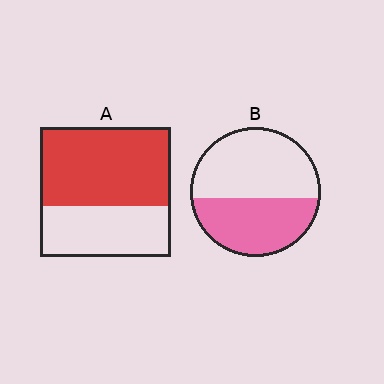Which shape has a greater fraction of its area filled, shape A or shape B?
Shape A.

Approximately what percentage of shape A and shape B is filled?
A is approximately 60% and B is approximately 45%.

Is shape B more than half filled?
No.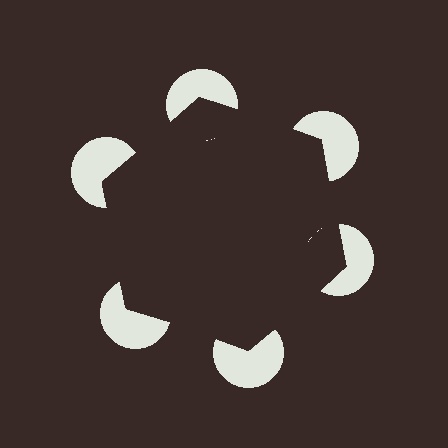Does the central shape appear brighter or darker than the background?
It typically appears slightly darker than the background, even though no actual brightness change is drawn.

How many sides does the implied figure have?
6 sides.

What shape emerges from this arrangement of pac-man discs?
An illusory hexagon — its edges are inferred from the aligned wedge cuts in the pac-man discs, not physically drawn.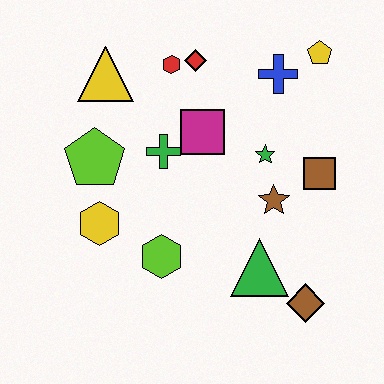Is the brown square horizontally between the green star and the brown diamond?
No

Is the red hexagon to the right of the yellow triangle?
Yes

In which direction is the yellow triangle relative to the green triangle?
The yellow triangle is above the green triangle.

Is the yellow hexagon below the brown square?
Yes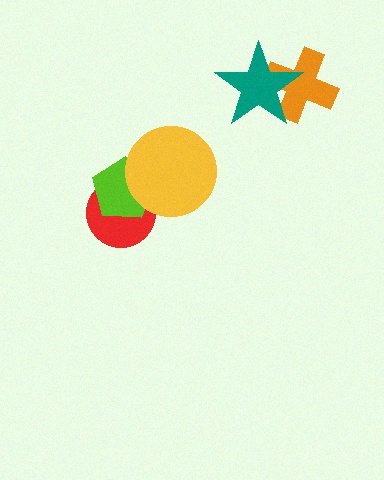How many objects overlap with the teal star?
1 object overlaps with the teal star.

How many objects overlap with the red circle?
2 objects overlap with the red circle.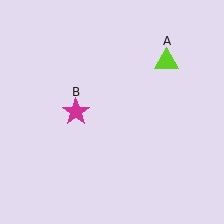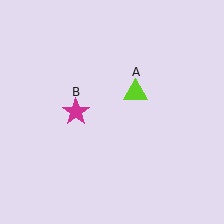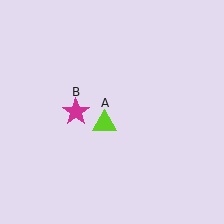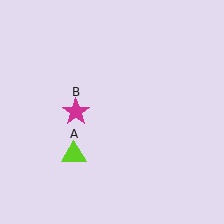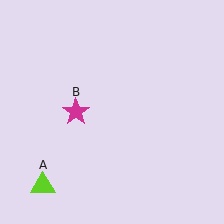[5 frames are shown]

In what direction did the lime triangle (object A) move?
The lime triangle (object A) moved down and to the left.